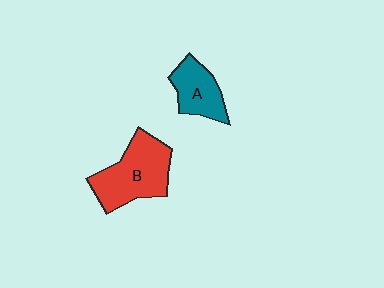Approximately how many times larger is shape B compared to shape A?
Approximately 1.6 times.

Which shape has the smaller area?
Shape A (teal).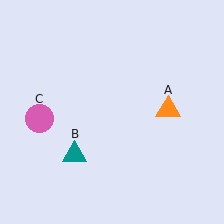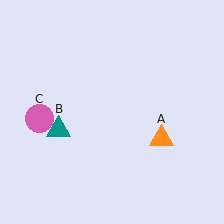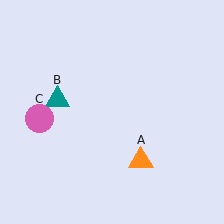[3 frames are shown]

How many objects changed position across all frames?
2 objects changed position: orange triangle (object A), teal triangle (object B).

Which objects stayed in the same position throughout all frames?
Pink circle (object C) remained stationary.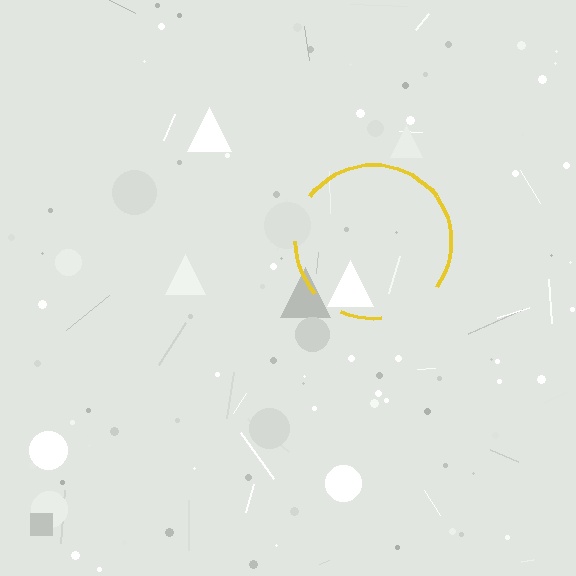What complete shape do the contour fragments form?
The contour fragments form a circle.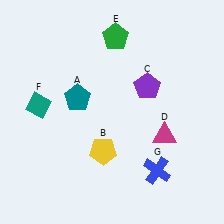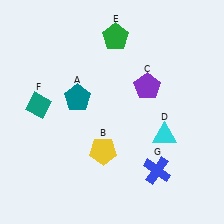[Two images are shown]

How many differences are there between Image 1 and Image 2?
There is 1 difference between the two images.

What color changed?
The triangle (D) changed from magenta in Image 1 to cyan in Image 2.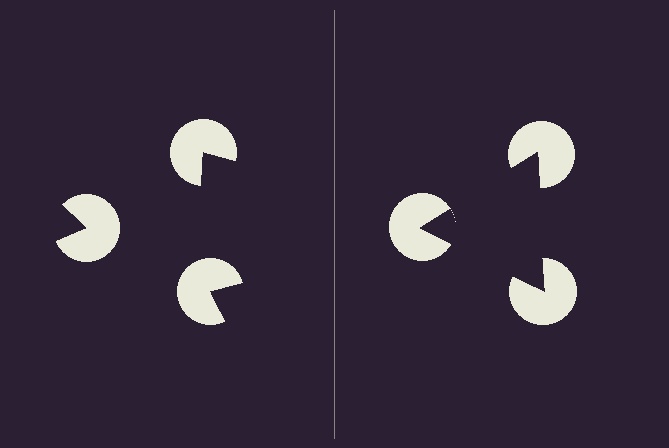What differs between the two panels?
The pac-man discs are positioned identically on both sides; only the wedge orientations differ. On the right they align to a triangle; on the left they are misaligned.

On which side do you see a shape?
An illusory triangle appears on the right side. On the left side the wedge cuts are rotated, so no coherent shape forms.